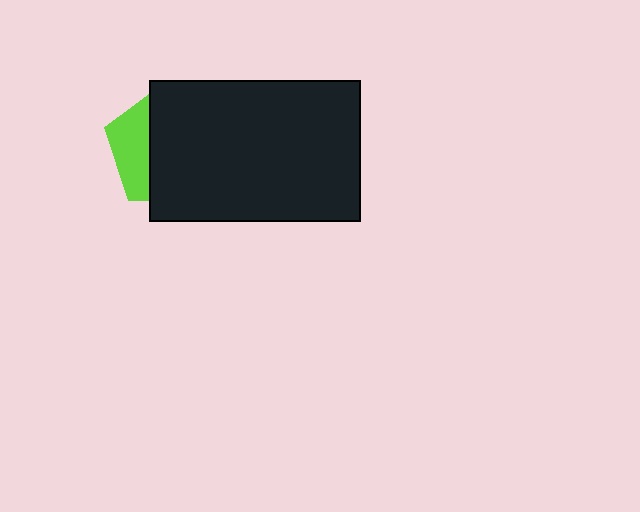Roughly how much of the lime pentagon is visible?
A small part of it is visible (roughly 31%).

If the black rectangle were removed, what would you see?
You would see the complete lime pentagon.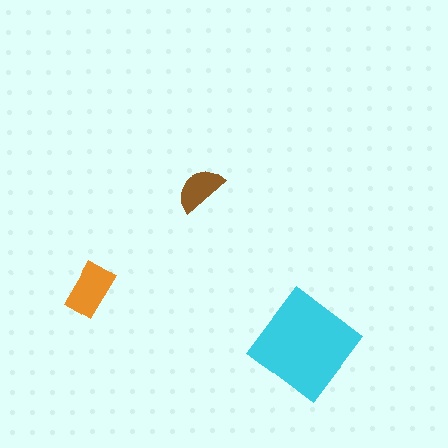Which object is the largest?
The cyan diamond.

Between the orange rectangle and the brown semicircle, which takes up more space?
The orange rectangle.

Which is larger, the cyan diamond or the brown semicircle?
The cyan diamond.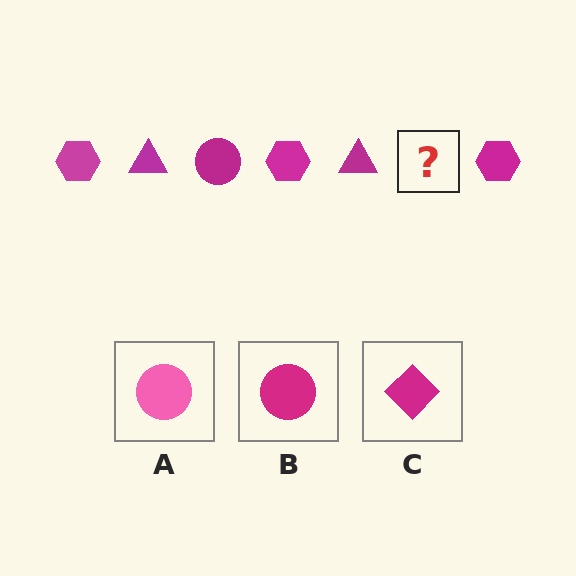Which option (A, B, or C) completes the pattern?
B.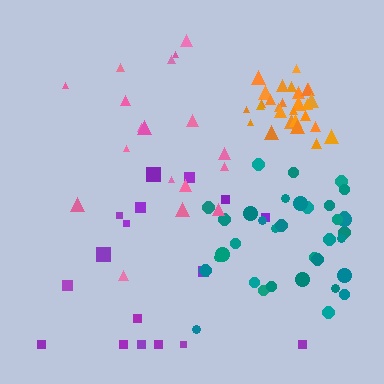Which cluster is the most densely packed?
Orange.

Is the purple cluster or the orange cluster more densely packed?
Orange.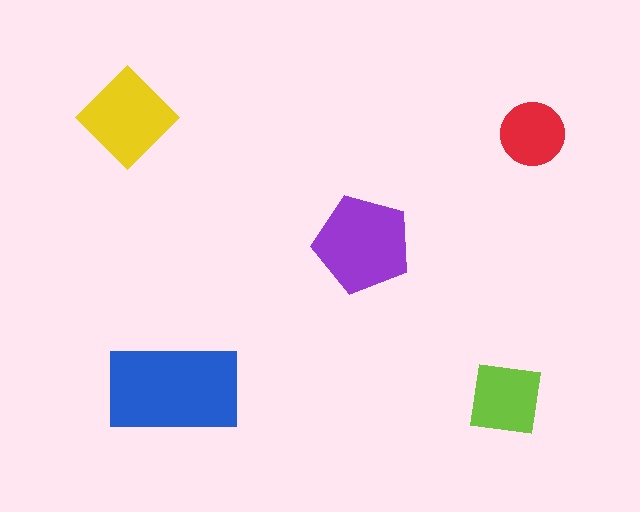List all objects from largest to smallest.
The blue rectangle, the purple pentagon, the yellow diamond, the lime square, the red circle.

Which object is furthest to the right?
The red circle is rightmost.